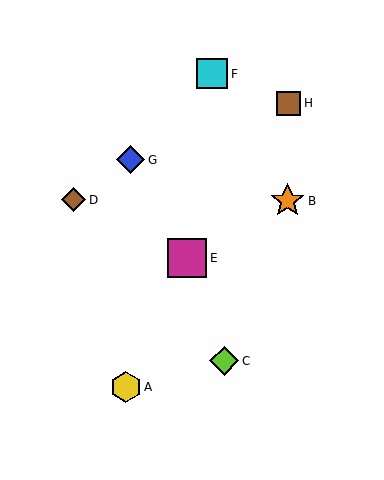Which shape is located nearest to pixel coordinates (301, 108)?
The brown square (labeled H) at (289, 103) is nearest to that location.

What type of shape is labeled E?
Shape E is a magenta square.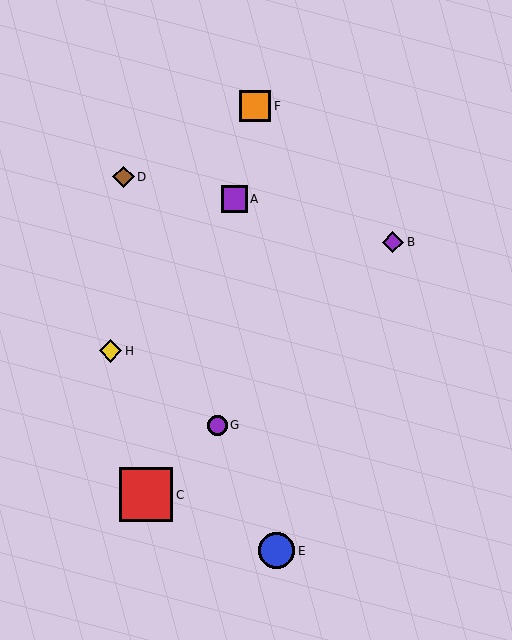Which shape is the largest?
The red square (labeled C) is the largest.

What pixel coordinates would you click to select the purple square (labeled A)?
Click at (234, 199) to select the purple square A.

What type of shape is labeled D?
Shape D is a brown diamond.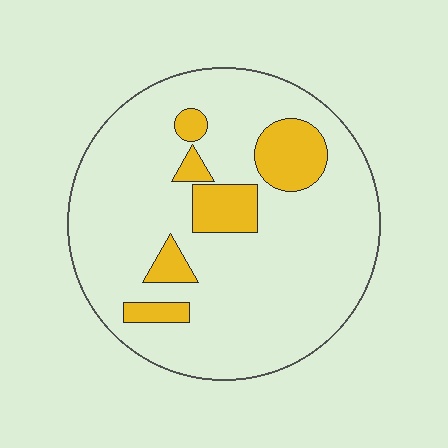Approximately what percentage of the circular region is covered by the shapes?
Approximately 15%.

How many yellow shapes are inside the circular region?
6.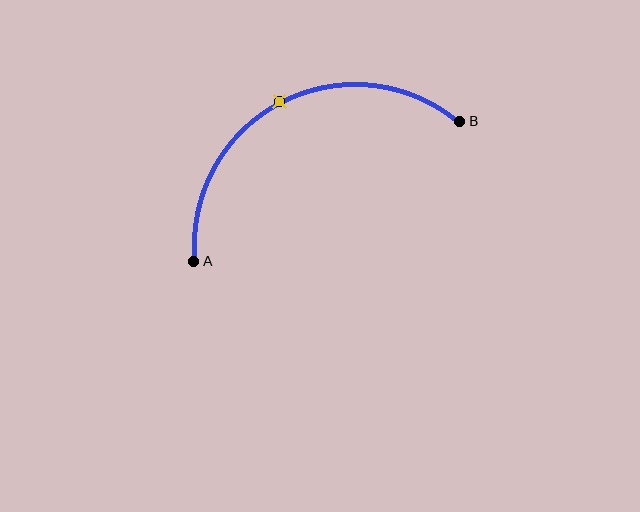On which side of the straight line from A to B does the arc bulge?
The arc bulges above the straight line connecting A and B.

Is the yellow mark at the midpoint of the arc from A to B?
Yes. The yellow mark lies on the arc at equal arc-length from both A and B — it is the arc midpoint.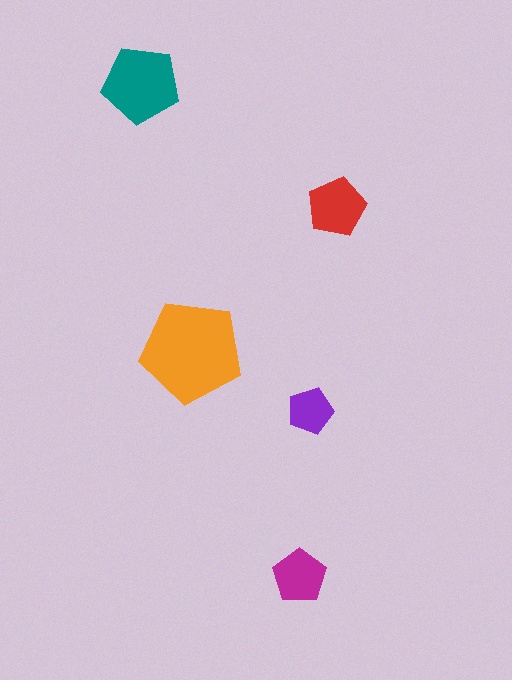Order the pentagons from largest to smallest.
the orange one, the teal one, the red one, the magenta one, the purple one.